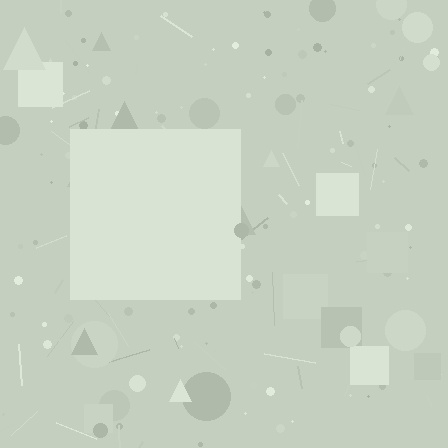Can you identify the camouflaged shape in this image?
The camouflaged shape is a square.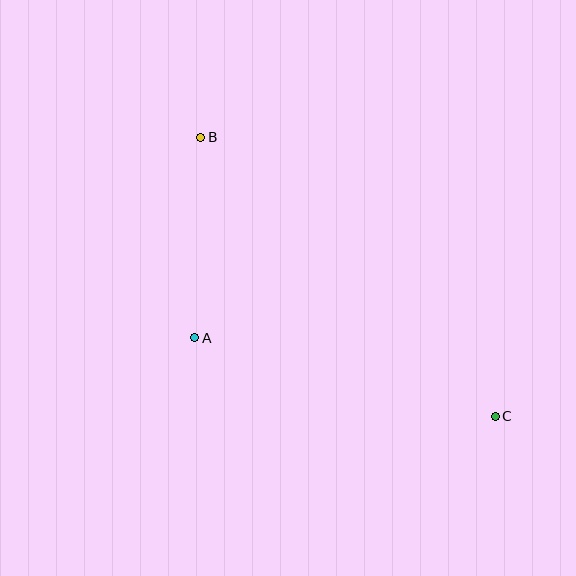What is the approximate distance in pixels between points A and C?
The distance between A and C is approximately 310 pixels.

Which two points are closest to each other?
Points A and B are closest to each other.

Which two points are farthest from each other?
Points B and C are farthest from each other.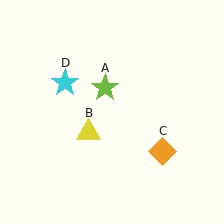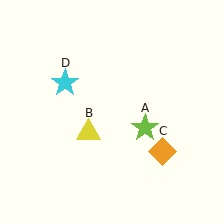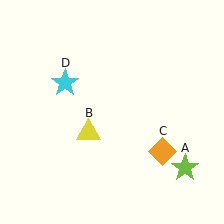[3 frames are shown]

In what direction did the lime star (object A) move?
The lime star (object A) moved down and to the right.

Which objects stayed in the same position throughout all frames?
Yellow triangle (object B) and orange diamond (object C) and cyan star (object D) remained stationary.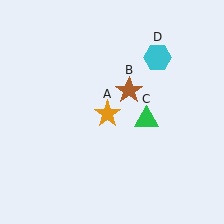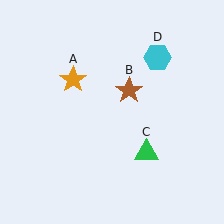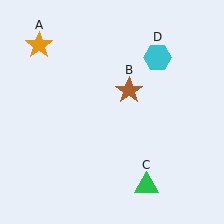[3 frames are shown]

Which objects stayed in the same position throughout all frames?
Brown star (object B) and cyan hexagon (object D) remained stationary.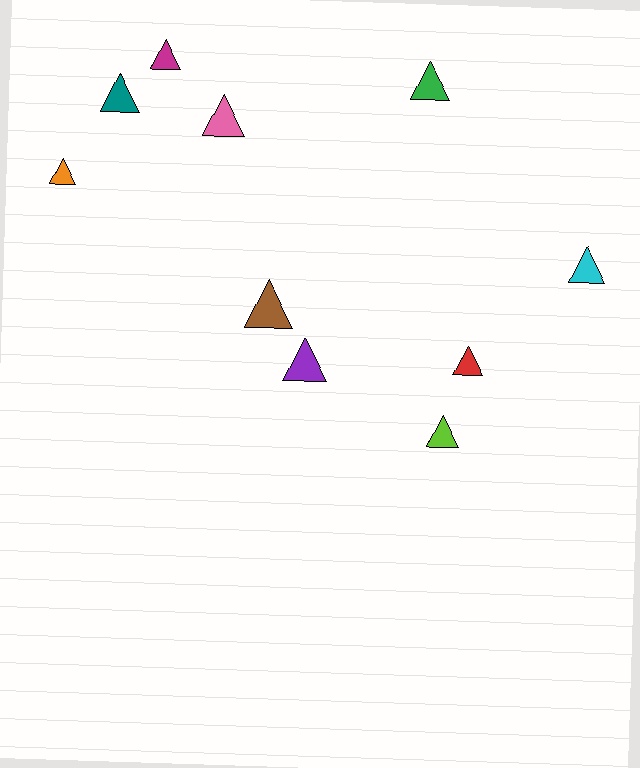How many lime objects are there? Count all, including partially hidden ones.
There is 1 lime object.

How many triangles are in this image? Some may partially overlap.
There are 10 triangles.